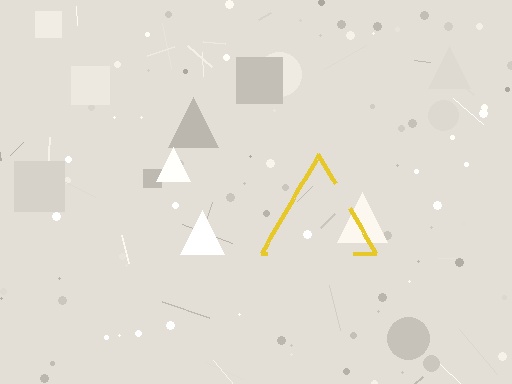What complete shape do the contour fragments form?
The contour fragments form a triangle.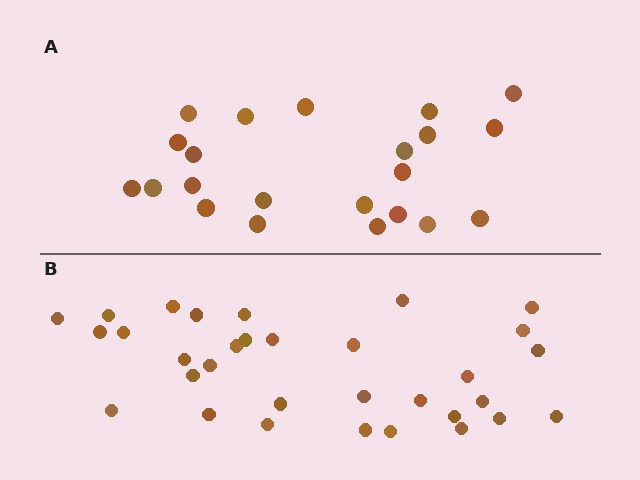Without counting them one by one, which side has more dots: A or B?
Region B (the bottom region) has more dots.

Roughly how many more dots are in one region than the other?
Region B has roughly 10 or so more dots than region A.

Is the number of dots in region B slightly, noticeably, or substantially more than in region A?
Region B has substantially more. The ratio is roughly 1.5 to 1.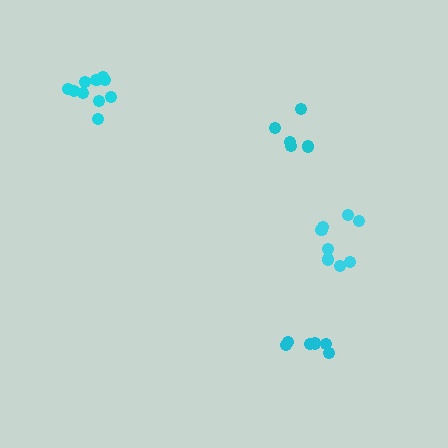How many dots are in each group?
Group 1: 10 dots, Group 2: 8 dots, Group 3: 5 dots, Group 4: 6 dots (29 total).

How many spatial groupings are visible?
There are 4 spatial groupings.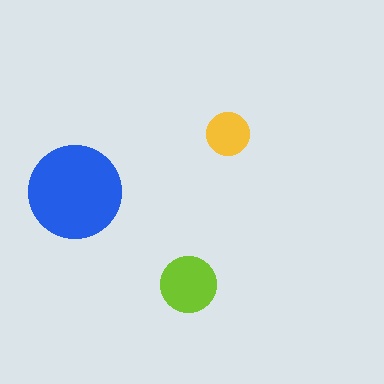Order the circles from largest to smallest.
the blue one, the lime one, the yellow one.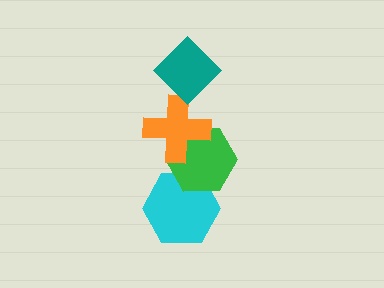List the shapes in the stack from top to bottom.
From top to bottom: the teal diamond, the orange cross, the green hexagon, the cyan hexagon.